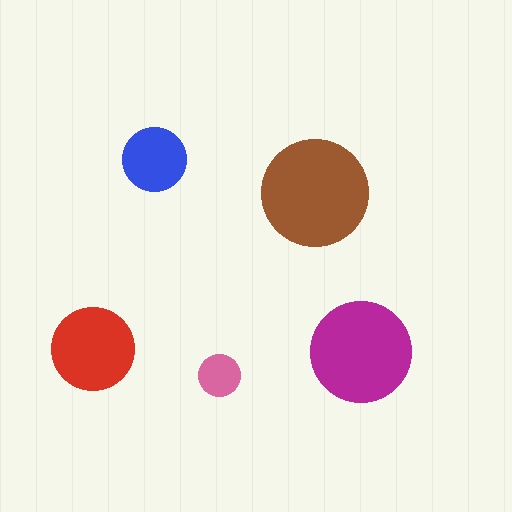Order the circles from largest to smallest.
the brown one, the magenta one, the red one, the blue one, the pink one.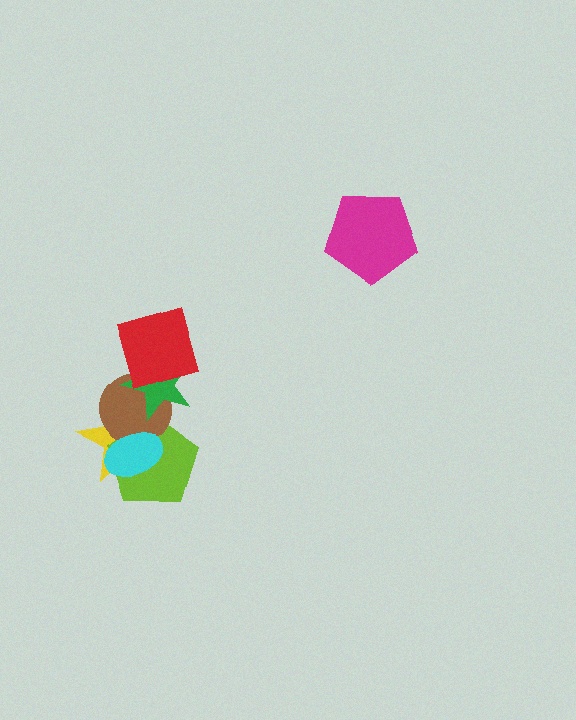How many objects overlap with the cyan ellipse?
3 objects overlap with the cyan ellipse.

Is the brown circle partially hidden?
Yes, it is partially covered by another shape.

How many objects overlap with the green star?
3 objects overlap with the green star.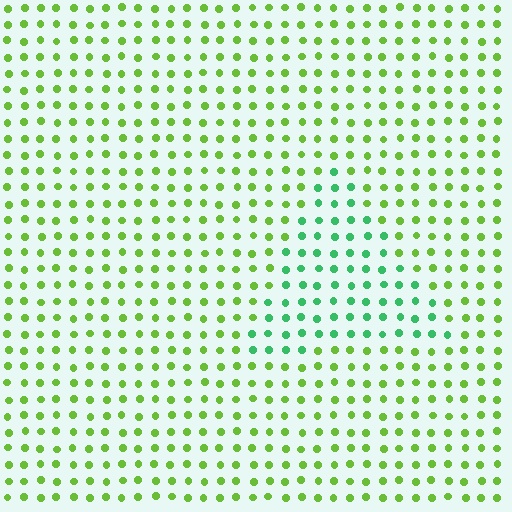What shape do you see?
I see a triangle.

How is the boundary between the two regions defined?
The boundary is defined purely by a slight shift in hue (about 43 degrees). Spacing, size, and orientation are identical on both sides.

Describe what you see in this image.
The image is filled with small lime elements in a uniform arrangement. A triangle-shaped region is visible where the elements are tinted to a slightly different hue, forming a subtle color boundary.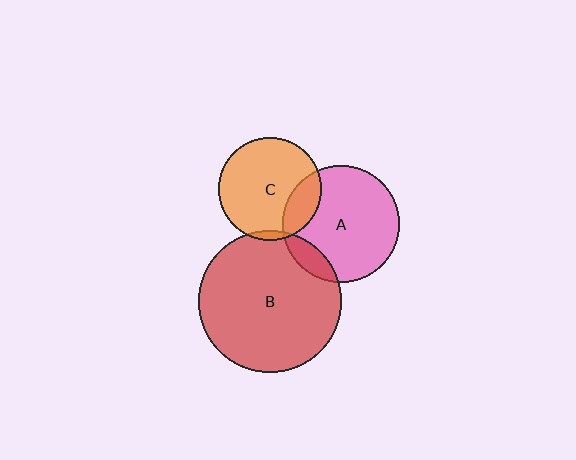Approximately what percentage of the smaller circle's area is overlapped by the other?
Approximately 20%.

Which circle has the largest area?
Circle B (red).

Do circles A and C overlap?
Yes.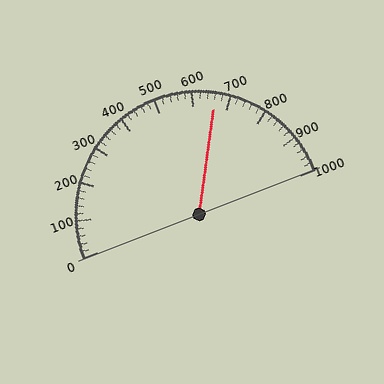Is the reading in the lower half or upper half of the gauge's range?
The reading is in the upper half of the range (0 to 1000).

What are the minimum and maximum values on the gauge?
The gauge ranges from 0 to 1000.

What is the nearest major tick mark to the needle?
The nearest major tick mark is 700.